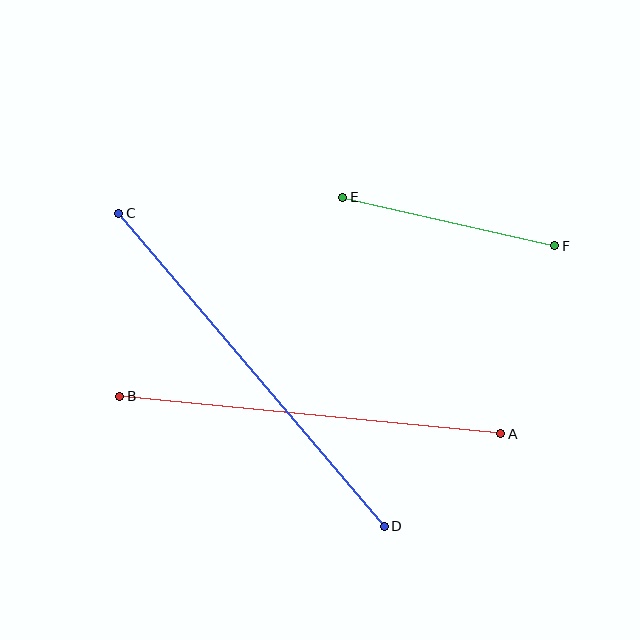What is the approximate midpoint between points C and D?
The midpoint is at approximately (251, 370) pixels.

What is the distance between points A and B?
The distance is approximately 383 pixels.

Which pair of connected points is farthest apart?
Points C and D are farthest apart.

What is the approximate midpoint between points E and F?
The midpoint is at approximately (449, 222) pixels.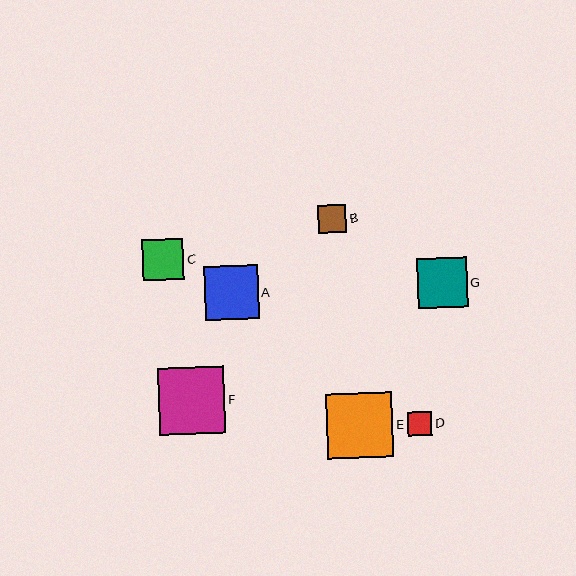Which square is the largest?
Square F is the largest with a size of approximately 67 pixels.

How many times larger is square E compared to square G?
Square E is approximately 1.3 times the size of square G.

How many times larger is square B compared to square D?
Square B is approximately 1.2 times the size of square D.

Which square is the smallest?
Square D is the smallest with a size of approximately 24 pixels.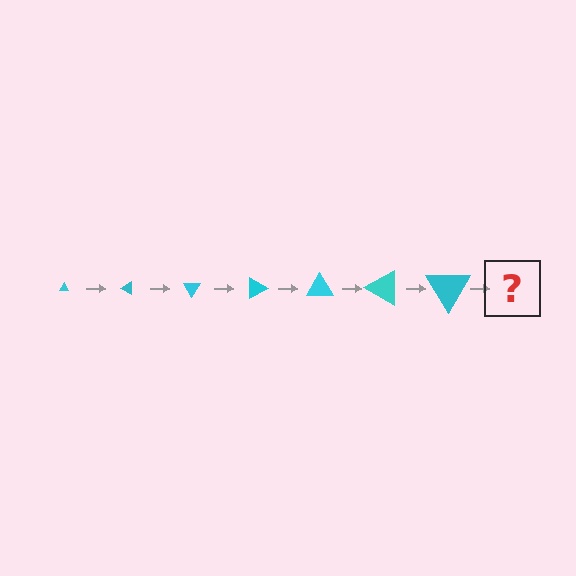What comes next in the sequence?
The next element should be a triangle, larger than the previous one and rotated 210 degrees from the start.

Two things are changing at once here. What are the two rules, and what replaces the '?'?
The two rules are that the triangle grows larger each step and it rotates 30 degrees each step. The '?' should be a triangle, larger than the previous one and rotated 210 degrees from the start.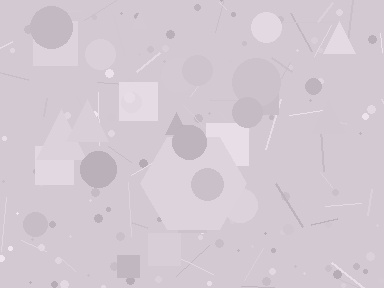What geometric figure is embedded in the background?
A hexagon is embedded in the background.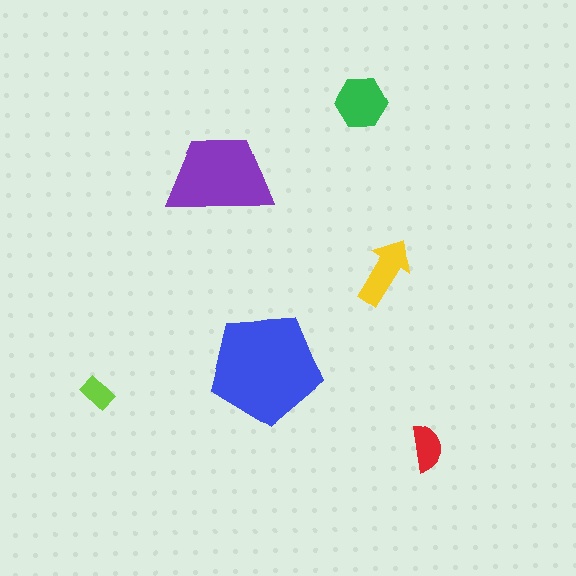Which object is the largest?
The blue pentagon.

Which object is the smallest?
The lime rectangle.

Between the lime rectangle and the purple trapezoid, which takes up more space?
The purple trapezoid.